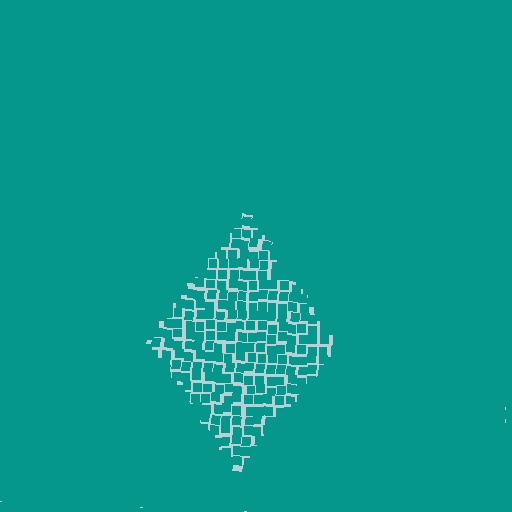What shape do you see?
I see a diamond.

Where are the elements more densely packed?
The elements are more densely packed outside the diamond boundary.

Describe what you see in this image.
The image contains small teal elements arranged at two different densities. A diamond-shaped region is visible where the elements are less densely packed than the surrounding area.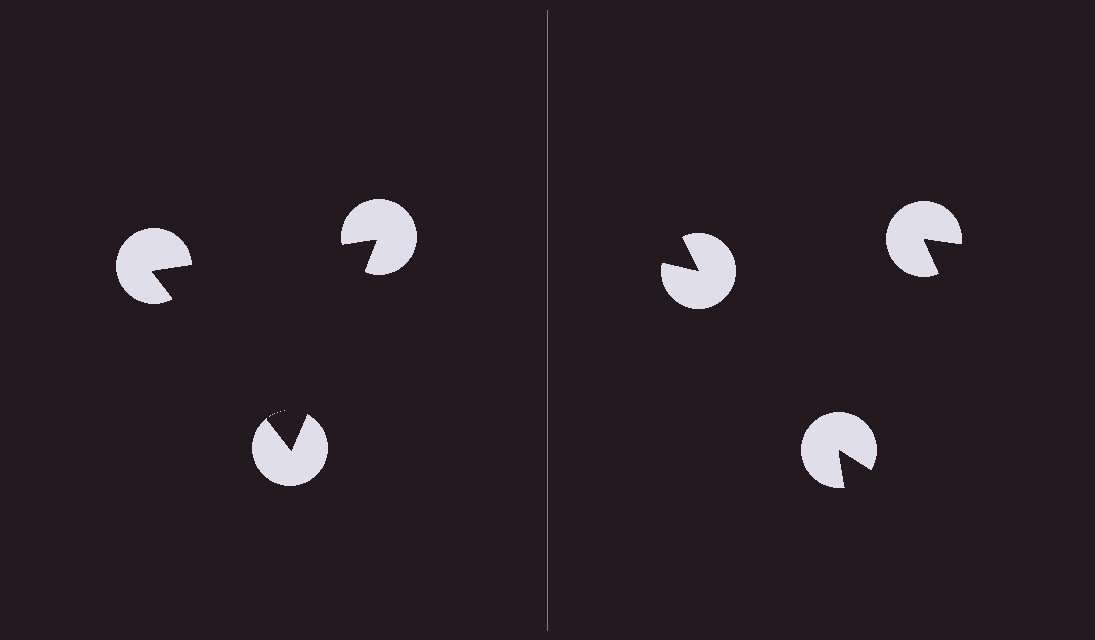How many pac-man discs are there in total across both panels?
6 — 3 on each side.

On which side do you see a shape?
An illusory triangle appears on the left side. On the right side the wedge cuts are rotated, so no coherent shape forms.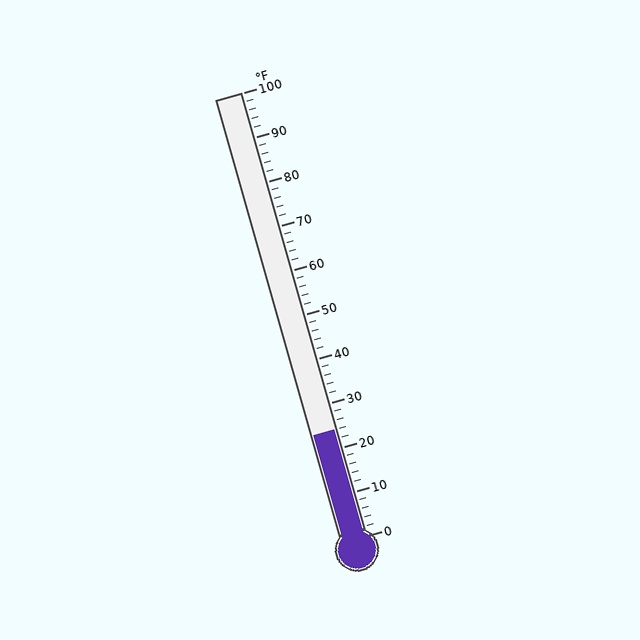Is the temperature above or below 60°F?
The temperature is below 60°F.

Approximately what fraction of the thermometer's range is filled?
The thermometer is filled to approximately 25% of its range.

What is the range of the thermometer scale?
The thermometer scale ranges from 0°F to 100°F.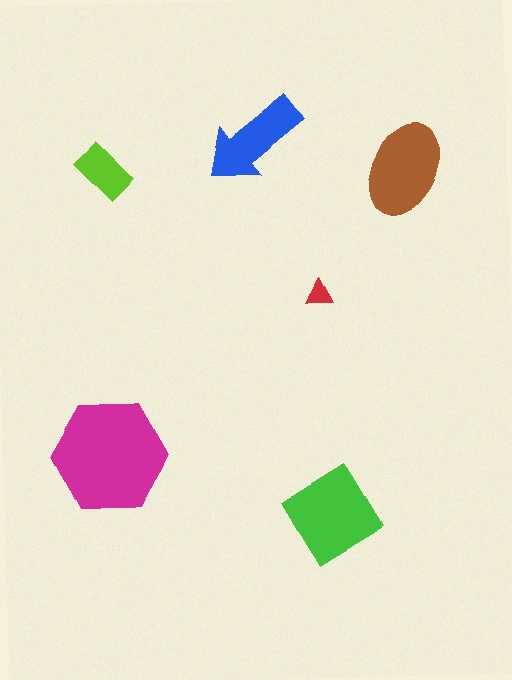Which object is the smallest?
The red triangle.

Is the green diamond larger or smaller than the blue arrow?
Larger.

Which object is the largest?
The magenta hexagon.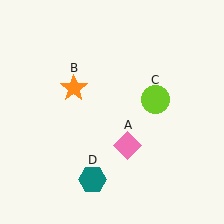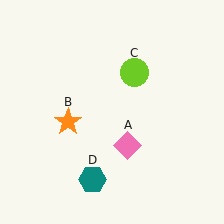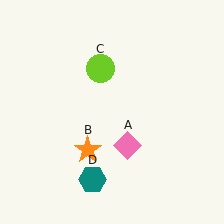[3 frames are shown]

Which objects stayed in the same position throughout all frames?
Pink diamond (object A) and teal hexagon (object D) remained stationary.